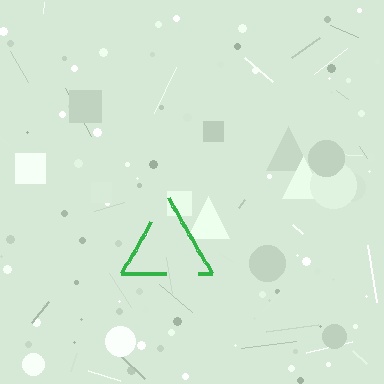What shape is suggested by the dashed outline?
The dashed outline suggests a triangle.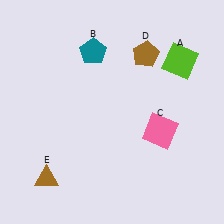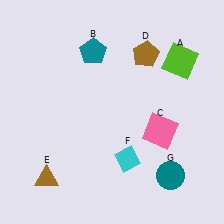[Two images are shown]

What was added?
A cyan diamond (F), a teal circle (G) were added in Image 2.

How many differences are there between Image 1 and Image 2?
There are 2 differences between the two images.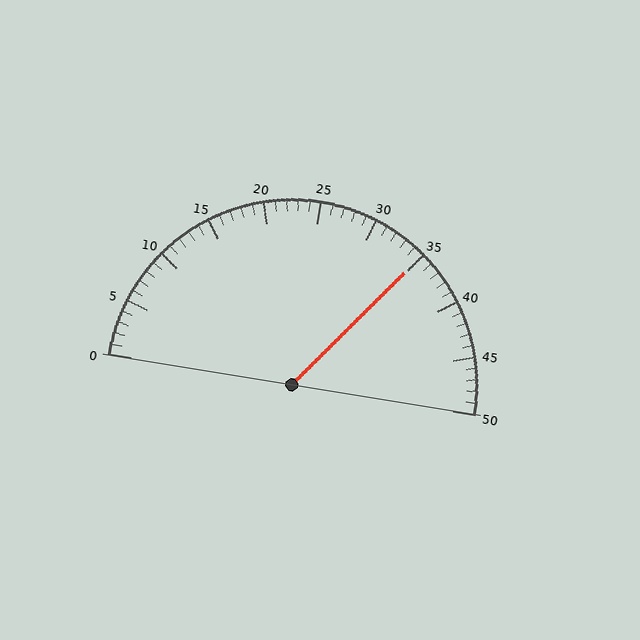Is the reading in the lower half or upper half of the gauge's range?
The reading is in the upper half of the range (0 to 50).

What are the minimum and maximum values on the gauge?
The gauge ranges from 0 to 50.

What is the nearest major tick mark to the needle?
The nearest major tick mark is 35.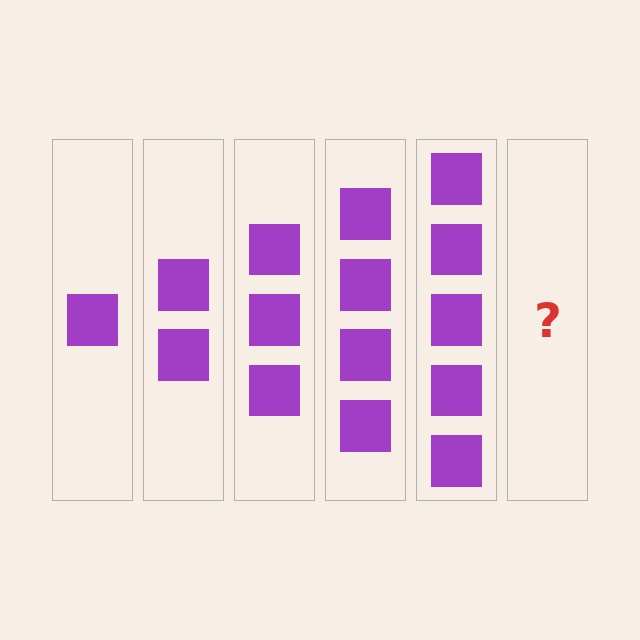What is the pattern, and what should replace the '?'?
The pattern is that each step adds one more square. The '?' should be 6 squares.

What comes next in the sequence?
The next element should be 6 squares.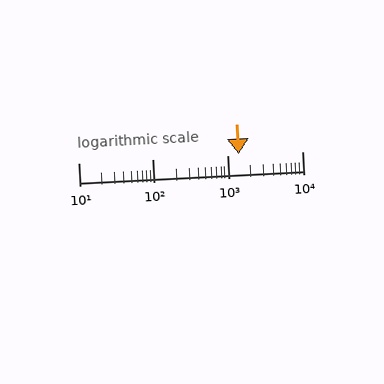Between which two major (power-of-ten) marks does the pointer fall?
The pointer is between 1000 and 10000.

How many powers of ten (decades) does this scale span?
The scale spans 3 decades, from 10 to 10000.